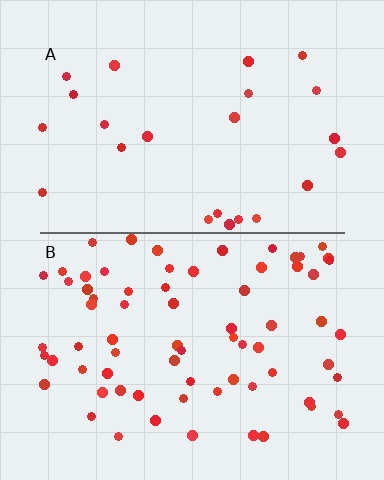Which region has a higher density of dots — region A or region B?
B (the bottom).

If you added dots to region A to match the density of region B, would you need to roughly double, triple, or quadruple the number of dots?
Approximately triple.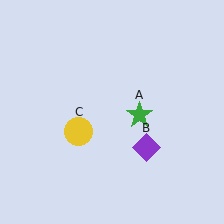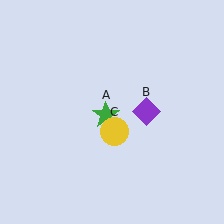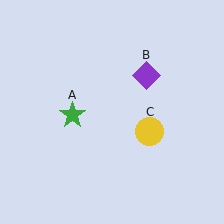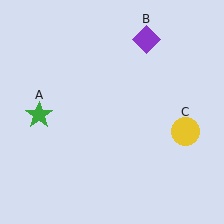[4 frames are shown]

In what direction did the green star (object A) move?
The green star (object A) moved left.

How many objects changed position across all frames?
3 objects changed position: green star (object A), purple diamond (object B), yellow circle (object C).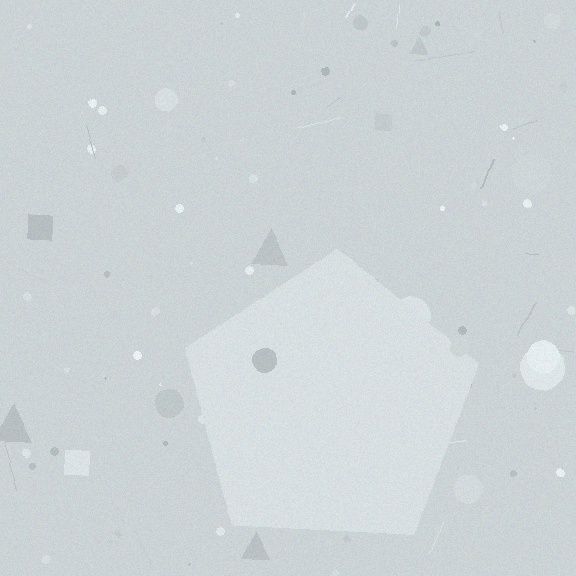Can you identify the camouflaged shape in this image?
The camouflaged shape is a pentagon.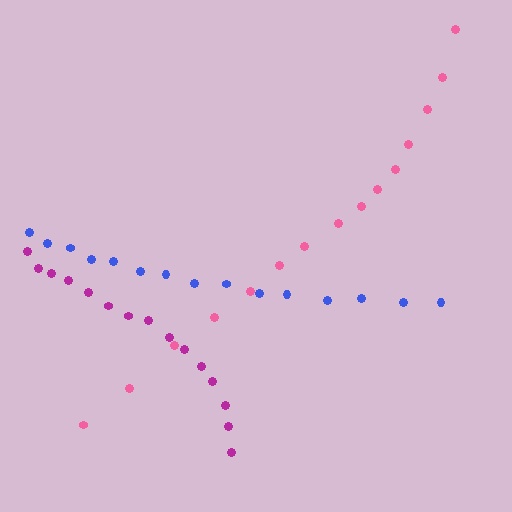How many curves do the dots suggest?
There are 3 distinct paths.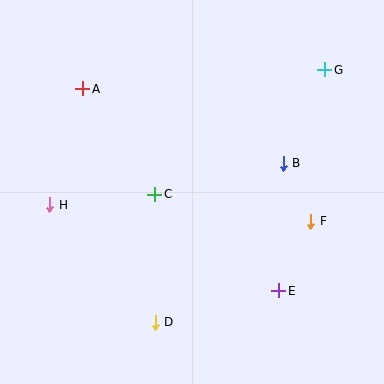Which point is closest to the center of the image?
Point C at (155, 194) is closest to the center.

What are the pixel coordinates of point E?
Point E is at (279, 291).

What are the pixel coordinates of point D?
Point D is at (155, 322).